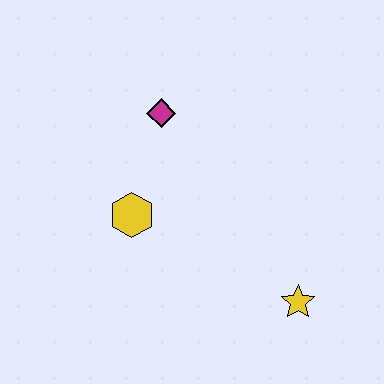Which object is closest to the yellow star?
The yellow hexagon is closest to the yellow star.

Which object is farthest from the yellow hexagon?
The yellow star is farthest from the yellow hexagon.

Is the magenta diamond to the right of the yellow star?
No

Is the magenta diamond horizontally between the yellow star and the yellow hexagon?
Yes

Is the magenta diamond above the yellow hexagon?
Yes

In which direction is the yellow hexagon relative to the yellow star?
The yellow hexagon is to the left of the yellow star.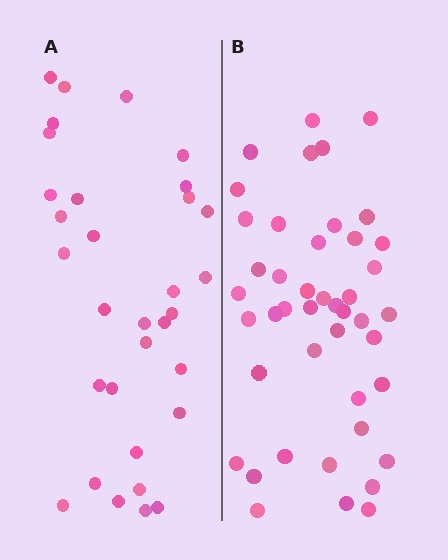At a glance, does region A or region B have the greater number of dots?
Region B (the right region) has more dots.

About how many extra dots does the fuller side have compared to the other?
Region B has roughly 12 or so more dots than region A.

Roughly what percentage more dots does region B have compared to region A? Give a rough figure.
About 40% more.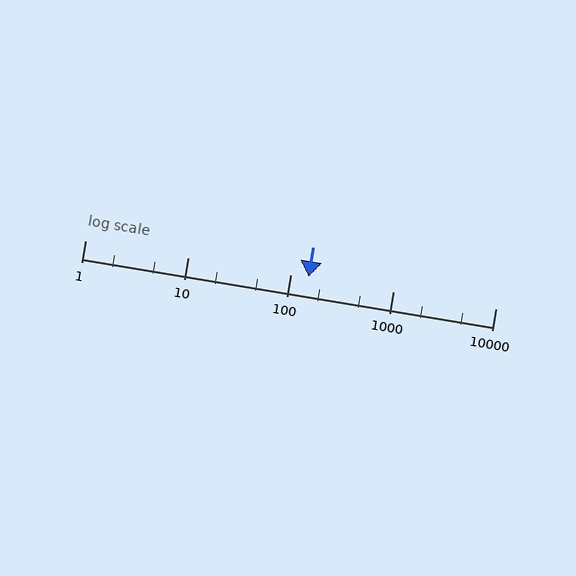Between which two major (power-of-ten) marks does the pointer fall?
The pointer is between 100 and 1000.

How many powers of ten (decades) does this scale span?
The scale spans 4 decades, from 1 to 10000.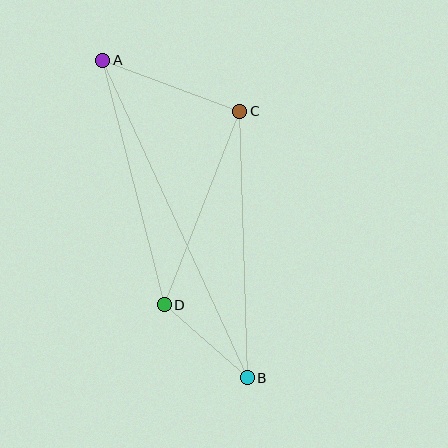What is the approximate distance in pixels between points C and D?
The distance between C and D is approximately 208 pixels.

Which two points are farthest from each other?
Points A and B are farthest from each other.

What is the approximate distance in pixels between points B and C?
The distance between B and C is approximately 267 pixels.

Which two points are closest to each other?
Points B and D are closest to each other.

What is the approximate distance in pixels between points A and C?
The distance between A and C is approximately 146 pixels.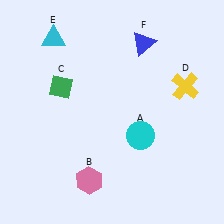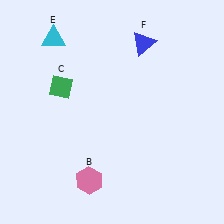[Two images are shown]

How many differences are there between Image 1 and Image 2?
There are 2 differences between the two images.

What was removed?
The yellow cross (D), the cyan circle (A) were removed in Image 2.